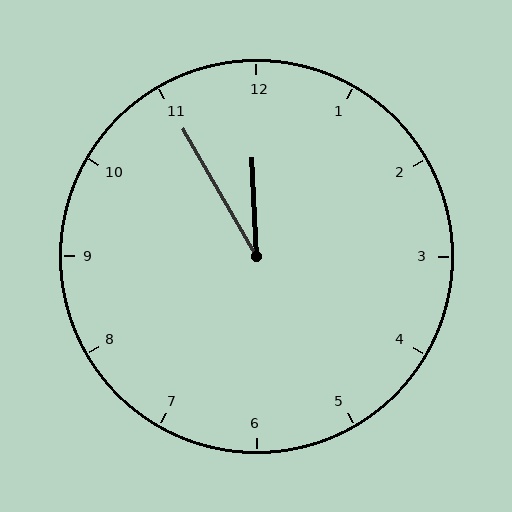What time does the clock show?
11:55.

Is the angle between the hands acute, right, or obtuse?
It is acute.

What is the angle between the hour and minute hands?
Approximately 28 degrees.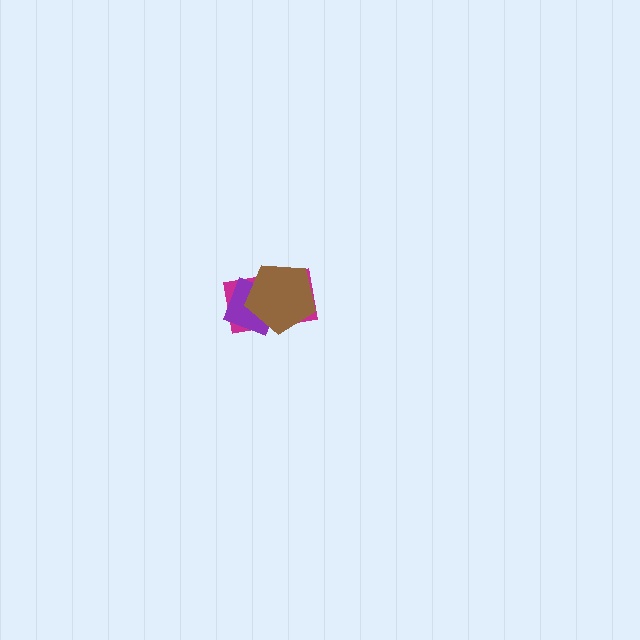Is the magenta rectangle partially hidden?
Yes, it is partially covered by another shape.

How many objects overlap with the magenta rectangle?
2 objects overlap with the magenta rectangle.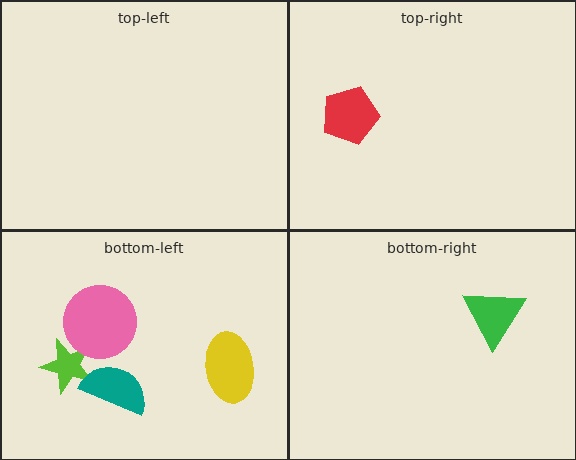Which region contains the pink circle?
The bottom-left region.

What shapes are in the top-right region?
The red pentagon.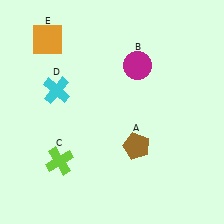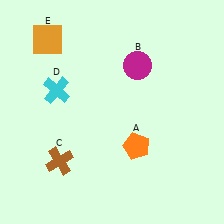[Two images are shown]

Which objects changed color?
A changed from brown to orange. C changed from lime to brown.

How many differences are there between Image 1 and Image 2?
There are 2 differences between the two images.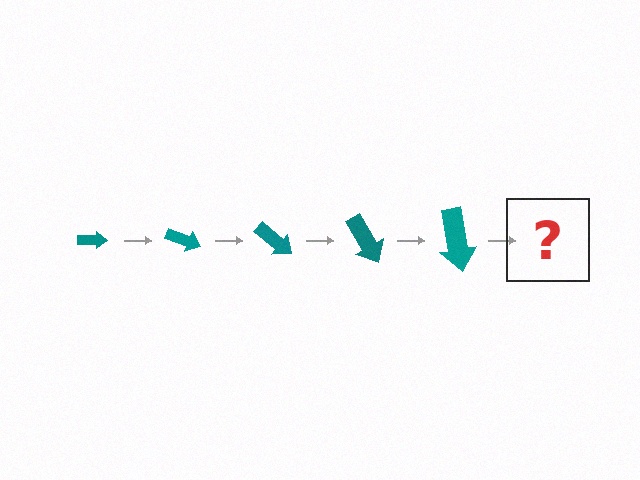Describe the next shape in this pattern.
It should be an arrow, larger than the previous one and rotated 100 degrees from the start.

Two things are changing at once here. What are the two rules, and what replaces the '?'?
The two rules are that the arrow grows larger each step and it rotates 20 degrees each step. The '?' should be an arrow, larger than the previous one and rotated 100 degrees from the start.